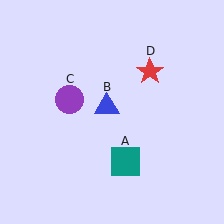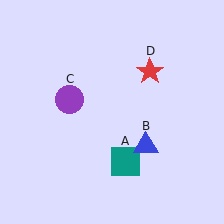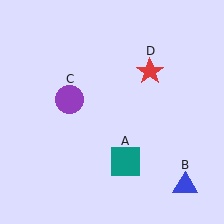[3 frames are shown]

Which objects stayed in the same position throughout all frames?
Teal square (object A) and purple circle (object C) and red star (object D) remained stationary.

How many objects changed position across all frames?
1 object changed position: blue triangle (object B).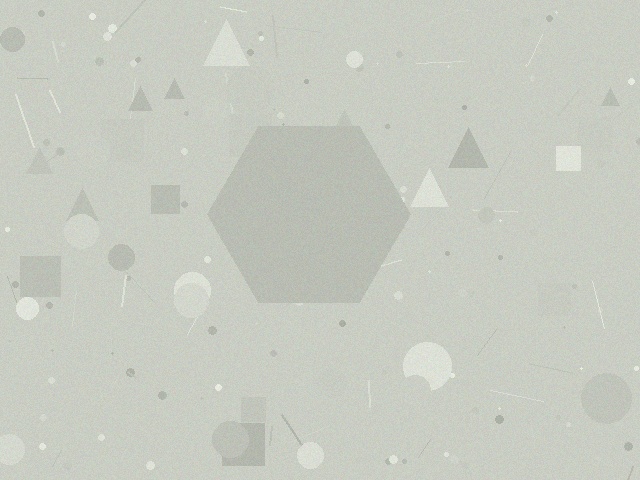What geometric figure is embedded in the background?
A hexagon is embedded in the background.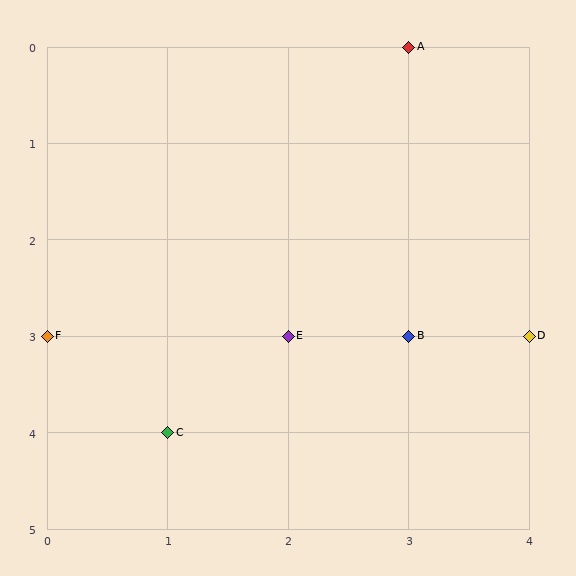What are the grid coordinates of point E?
Point E is at grid coordinates (2, 3).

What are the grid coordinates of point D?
Point D is at grid coordinates (4, 3).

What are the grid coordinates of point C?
Point C is at grid coordinates (1, 4).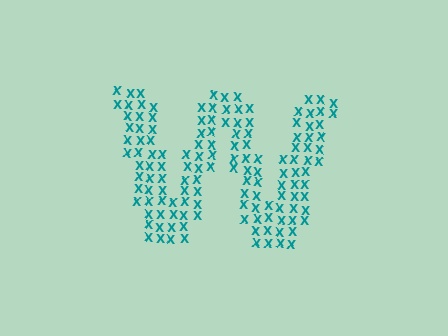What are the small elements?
The small elements are letter X's.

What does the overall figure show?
The overall figure shows the letter W.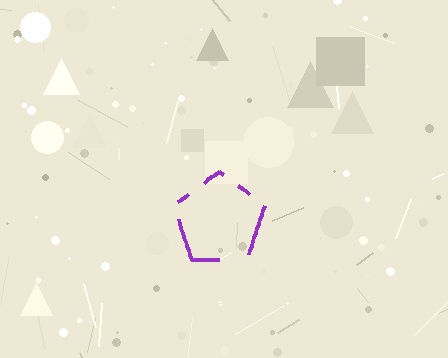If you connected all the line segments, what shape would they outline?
They would outline a pentagon.